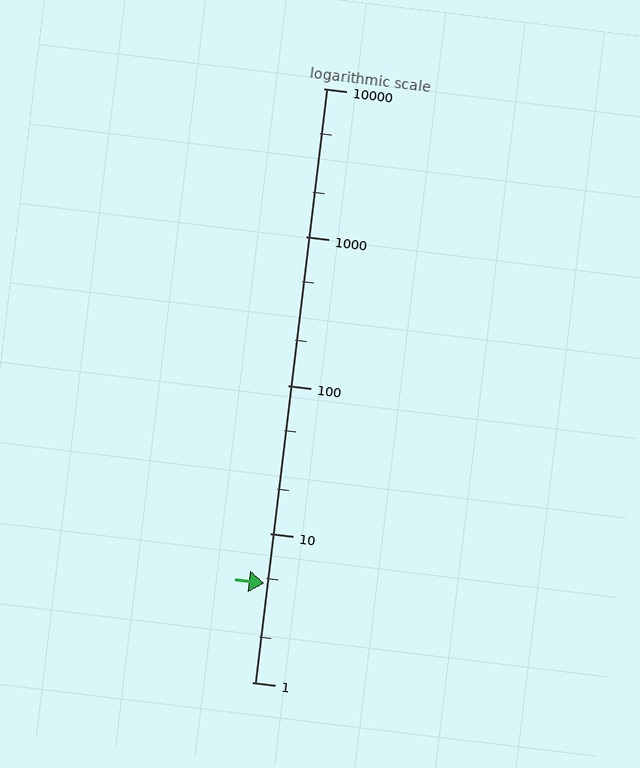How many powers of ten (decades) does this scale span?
The scale spans 4 decades, from 1 to 10000.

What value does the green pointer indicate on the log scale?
The pointer indicates approximately 4.6.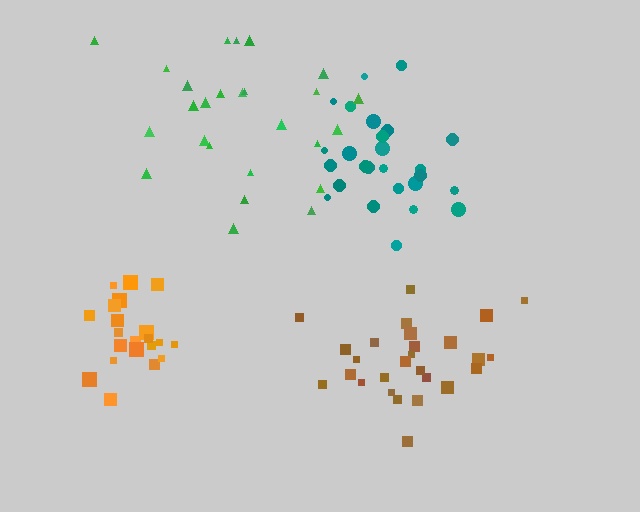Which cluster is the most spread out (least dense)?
Green.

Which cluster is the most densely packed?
Orange.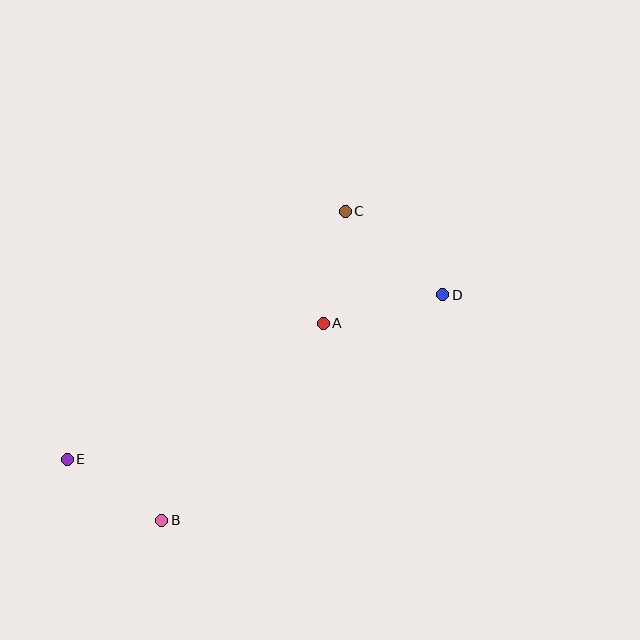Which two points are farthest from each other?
Points D and E are farthest from each other.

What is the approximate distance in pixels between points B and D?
The distance between B and D is approximately 360 pixels.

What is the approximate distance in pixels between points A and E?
The distance between A and E is approximately 290 pixels.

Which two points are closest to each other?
Points B and E are closest to each other.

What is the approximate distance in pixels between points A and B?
The distance between A and B is approximately 255 pixels.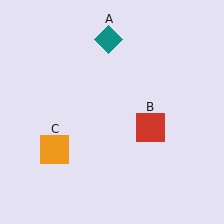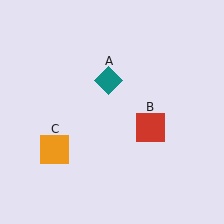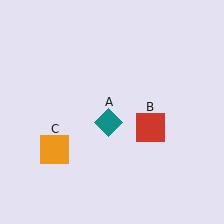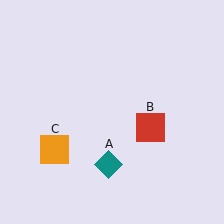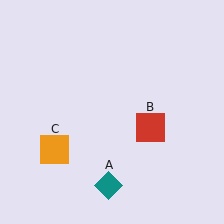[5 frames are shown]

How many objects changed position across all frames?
1 object changed position: teal diamond (object A).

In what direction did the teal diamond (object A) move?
The teal diamond (object A) moved down.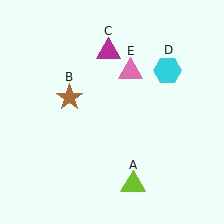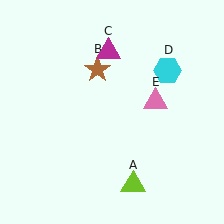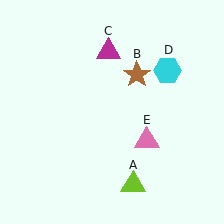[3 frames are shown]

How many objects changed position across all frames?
2 objects changed position: brown star (object B), pink triangle (object E).